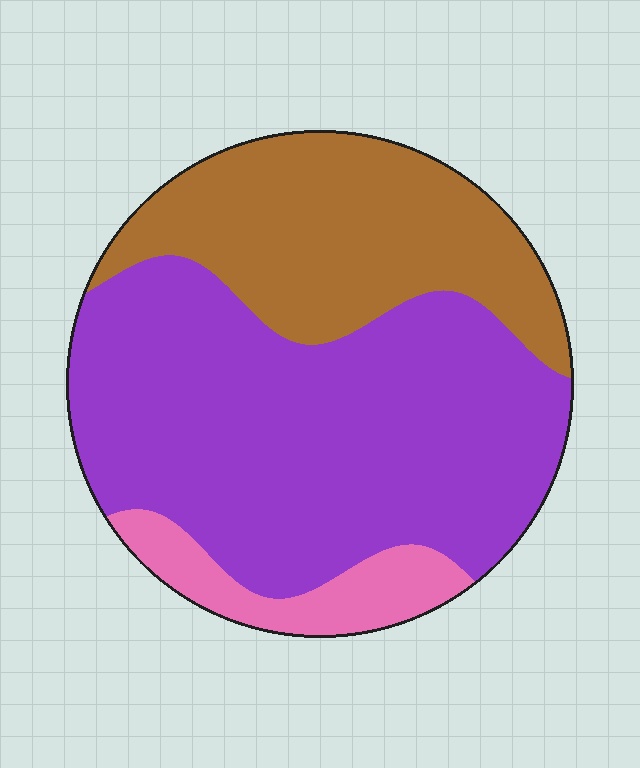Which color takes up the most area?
Purple, at roughly 60%.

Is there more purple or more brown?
Purple.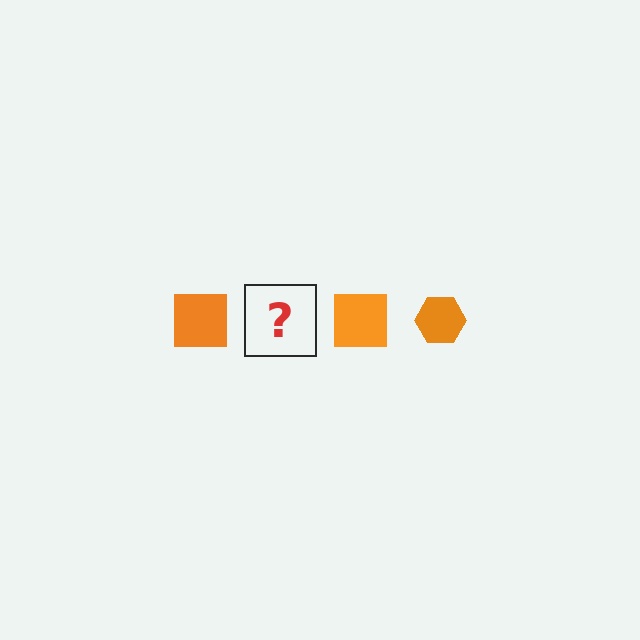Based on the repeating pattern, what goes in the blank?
The blank should be an orange hexagon.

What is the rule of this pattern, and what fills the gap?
The rule is that the pattern cycles through square, hexagon shapes in orange. The gap should be filled with an orange hexagon.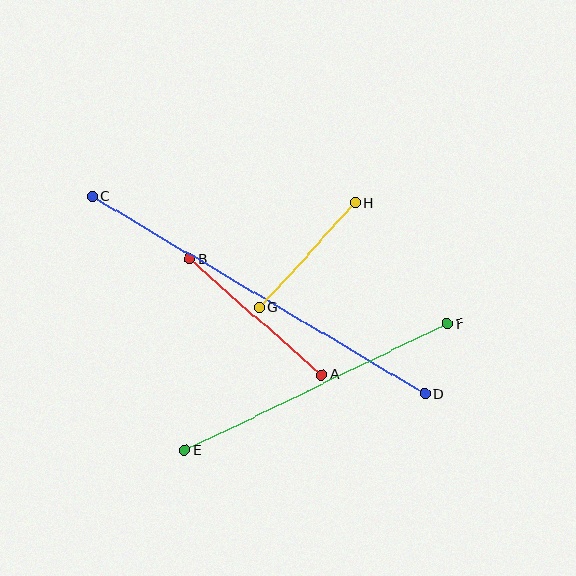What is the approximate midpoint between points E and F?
The midpoint is at approximately (316, 387) pixels.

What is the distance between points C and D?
The distance is approximately 387 pixels.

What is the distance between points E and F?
The distance is approximately 291 pixels.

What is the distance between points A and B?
The distance is approximately 176 pixels.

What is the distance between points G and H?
The distance is approximately 142 pixels.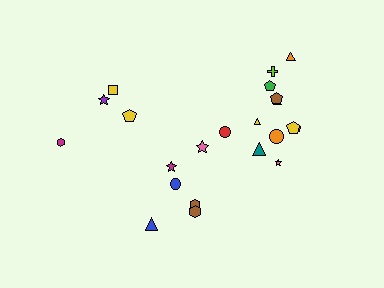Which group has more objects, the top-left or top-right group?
The top-right group.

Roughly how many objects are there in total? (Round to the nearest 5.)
Roughly 20 objects in total.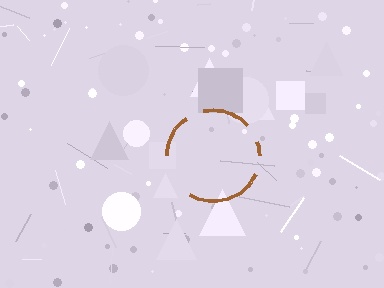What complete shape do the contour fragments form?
The contour fragments form a circle.